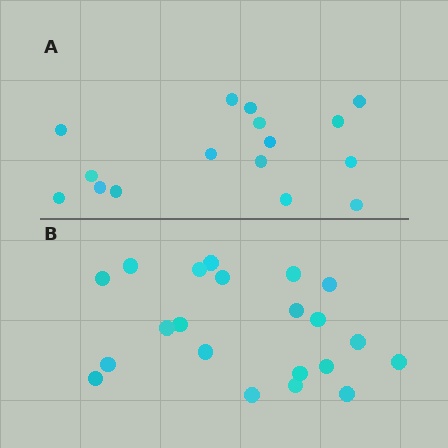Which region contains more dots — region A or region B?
Region B (the bottom region) has more dots.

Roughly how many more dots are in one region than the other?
Region B has about 5 more dots than region A.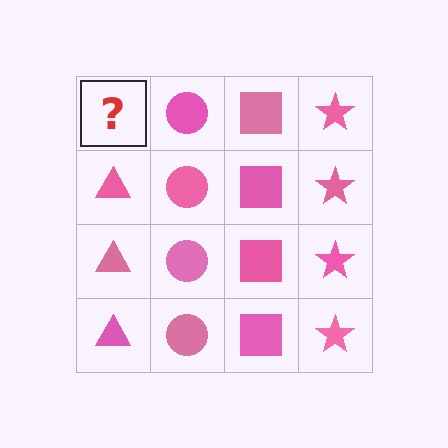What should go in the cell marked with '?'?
The missing cell should contain a pink triangle.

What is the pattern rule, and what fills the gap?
The rule is that each column has a consistent shape. The gap should be filled with a pink triangle.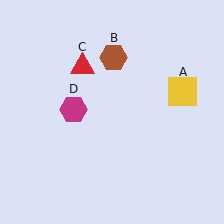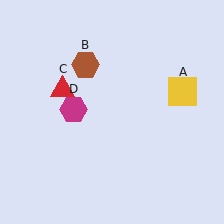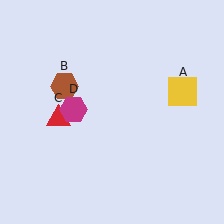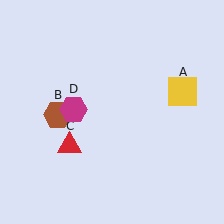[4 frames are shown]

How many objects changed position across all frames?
2 objects changed position: brown hexagon (object B), red triangle (object C).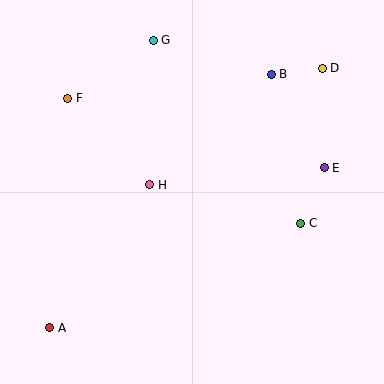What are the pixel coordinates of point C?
Point C is at (301, 223).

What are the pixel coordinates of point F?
Point F is at (68, 98).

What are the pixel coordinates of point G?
Point G is at (153, 40).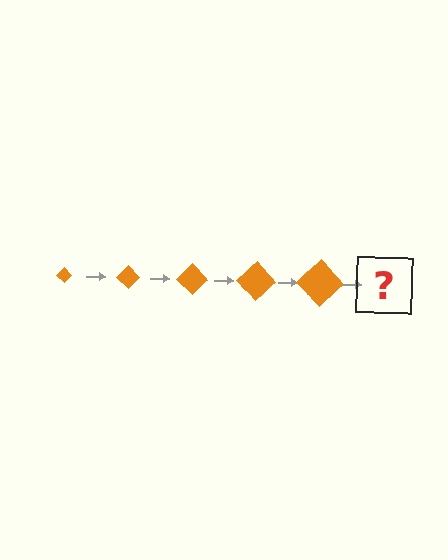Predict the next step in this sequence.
The next step is an orange diamond, larger than the previous one.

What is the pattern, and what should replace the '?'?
The pattern is that the diamond gets progressively larger each step. The '?' should be an orange diamond, larger than the previous one.